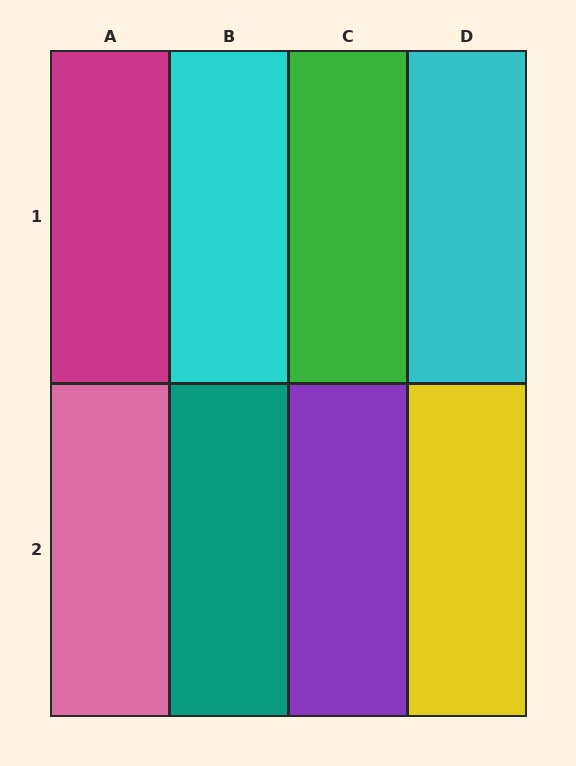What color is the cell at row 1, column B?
Cyan.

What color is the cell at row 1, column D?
Cyan.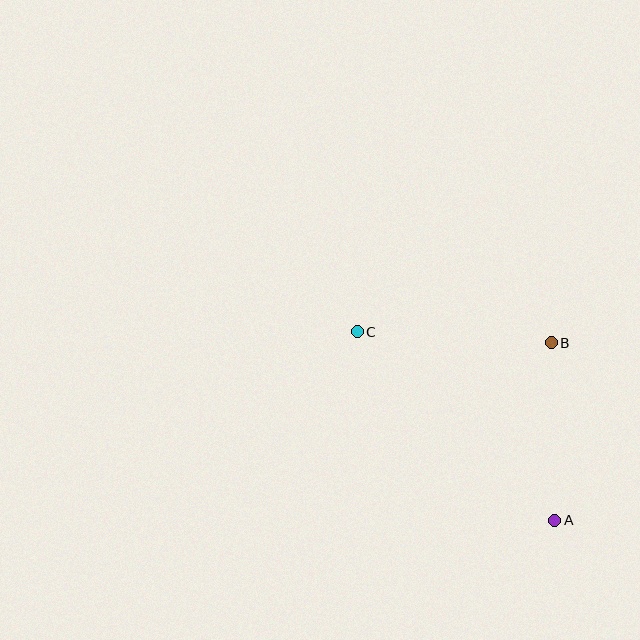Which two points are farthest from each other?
Points A and C are farthest from each other.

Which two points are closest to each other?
Points A and B are closest to each other.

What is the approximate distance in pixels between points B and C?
The distance between B and C is approximately 194 pixels.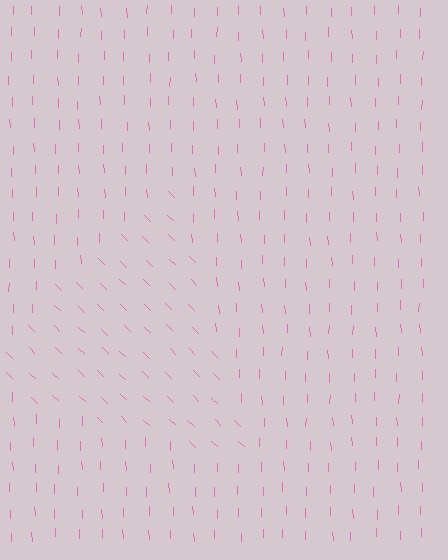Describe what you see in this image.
The image is filled with small pink line segments. A triangle region in the image has lines oriented differently from the surrounding lines, creating a visible texture boundary.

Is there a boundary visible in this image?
Yes, there is a texture boundary formed by a change in line orientation.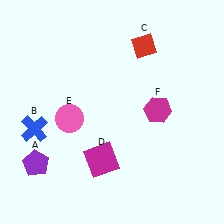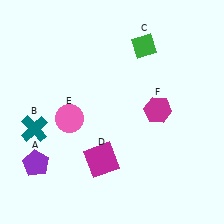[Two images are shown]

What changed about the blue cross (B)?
In Image 1, B is blue. In Image 2, it changed to teal.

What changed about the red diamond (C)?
In Image 1, C is red. In Image 2, it changed to green.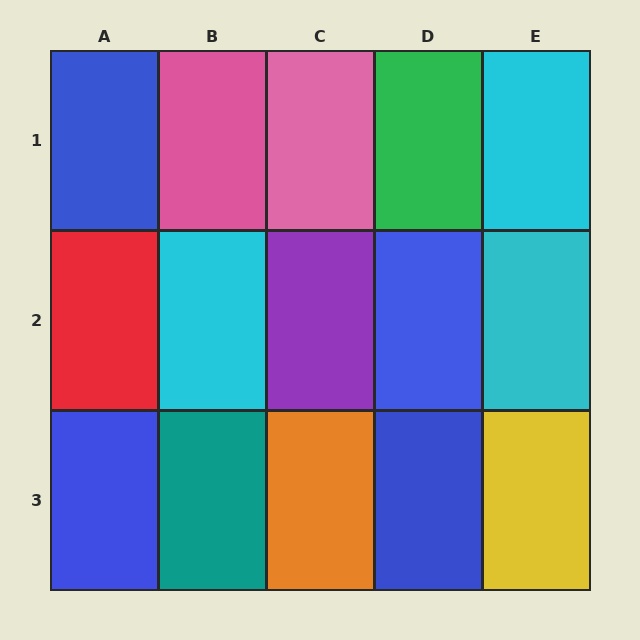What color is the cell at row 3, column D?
Blue.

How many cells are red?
1 cell is red.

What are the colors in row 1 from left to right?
Blue, pink, pink, green, cyan.